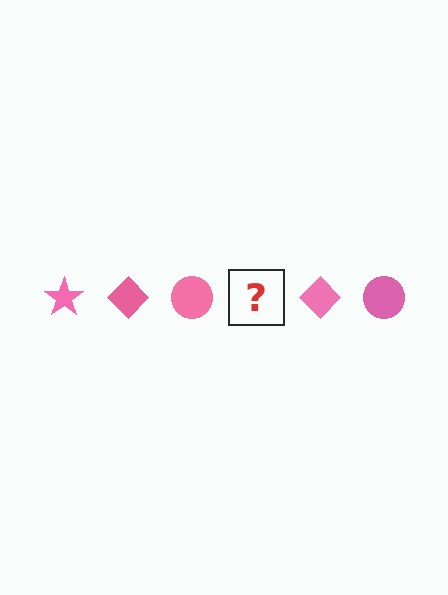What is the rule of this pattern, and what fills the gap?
The rule is that the pattern cycles through star, diamond, circle shapes in pink. The gap should be filled with a pink star.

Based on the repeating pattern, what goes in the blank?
The blank should be a pink star.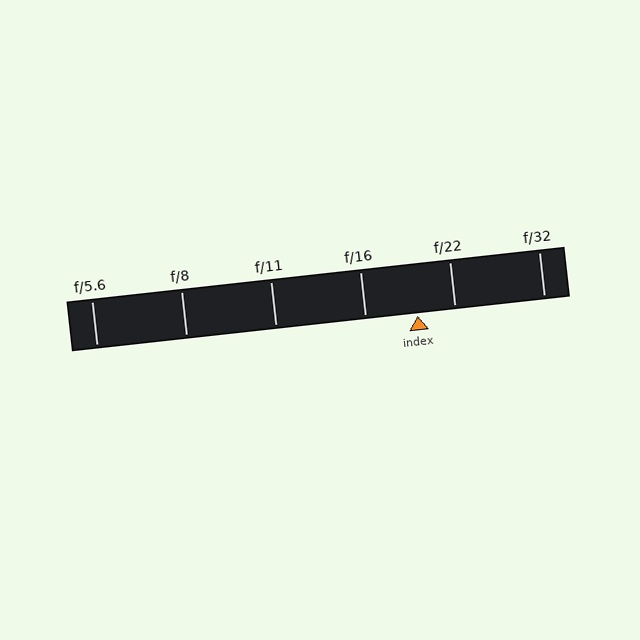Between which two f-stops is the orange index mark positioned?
The index mark is between f/16 and f/22.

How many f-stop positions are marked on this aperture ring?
There are 6 f-stop positions marked.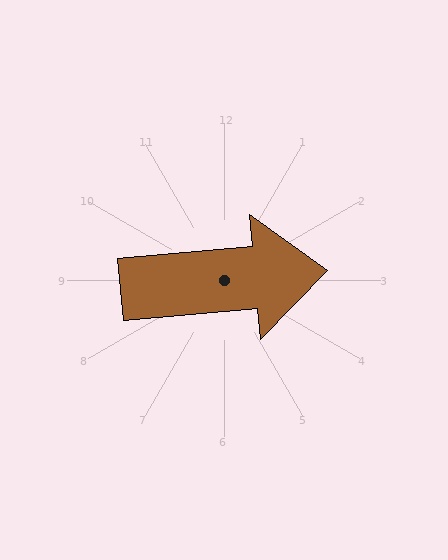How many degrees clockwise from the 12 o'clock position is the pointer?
Approximately 85 degrees.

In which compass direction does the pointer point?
East.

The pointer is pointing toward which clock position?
Roughly 3 o'clock.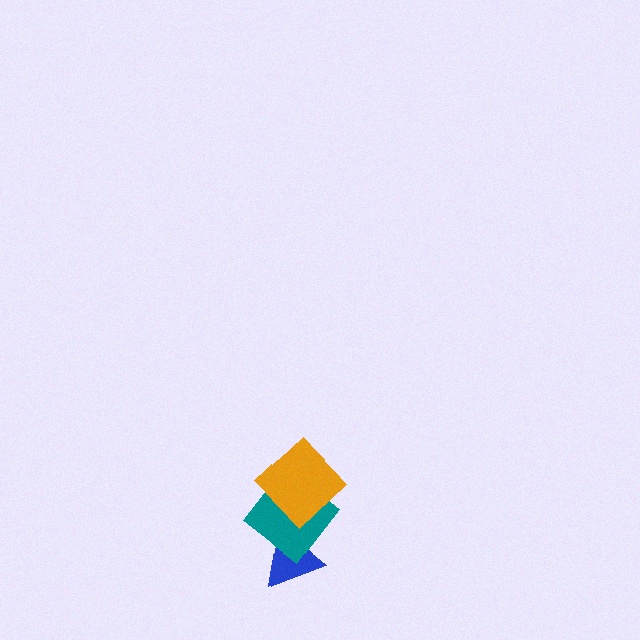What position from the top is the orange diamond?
The orange diamond is 1st from the top.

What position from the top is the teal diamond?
The teal diamond is 2nd from the top.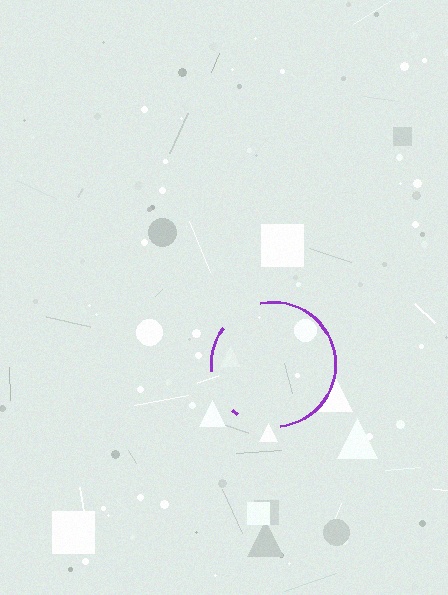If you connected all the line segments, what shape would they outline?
They would outline a circle.